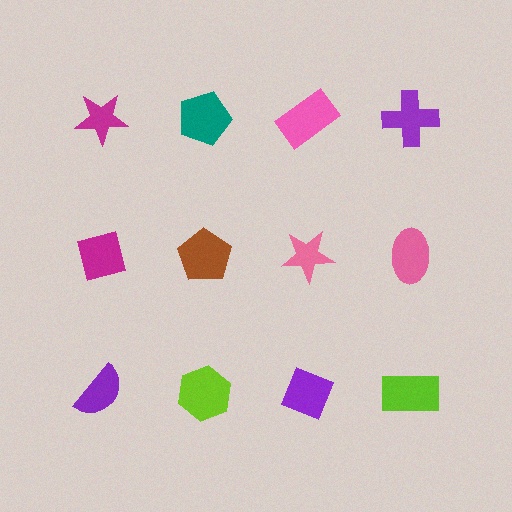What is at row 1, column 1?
A magenta star.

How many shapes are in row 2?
4 shapes.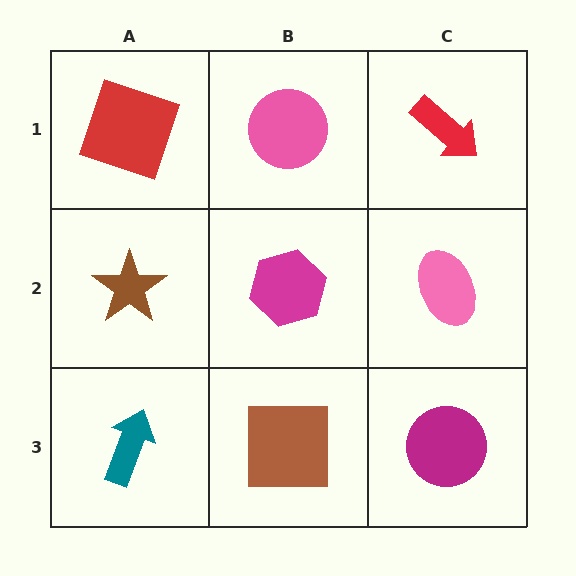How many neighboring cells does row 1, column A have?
2.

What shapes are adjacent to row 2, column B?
A pink circle (row 1, column B), a brown square (row 3, column B), a brown star (row 2, column A), a pink ellipse (row 2, column C).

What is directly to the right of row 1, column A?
A pink circle.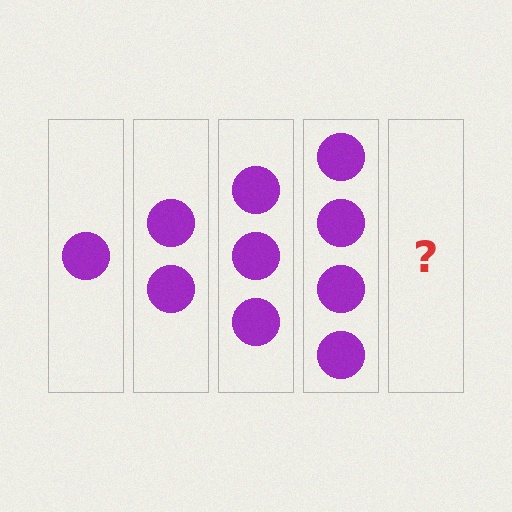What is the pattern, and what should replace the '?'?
The pattern is that each step adds one more circle. The '?' should be 5 circles.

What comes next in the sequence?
The next element should be 5 circles.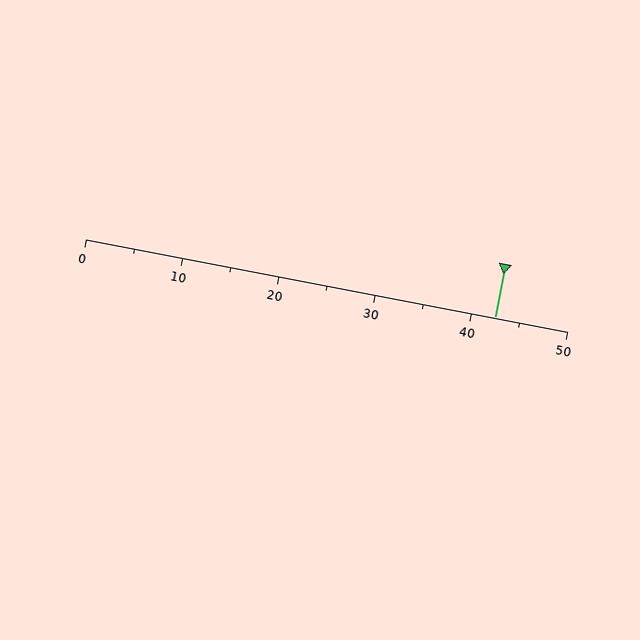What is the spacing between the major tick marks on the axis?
The major ticks are spaced 10 apart.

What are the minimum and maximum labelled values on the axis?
The axis runs from 0 to 50.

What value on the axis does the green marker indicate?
The marker indicates approximately 42.5.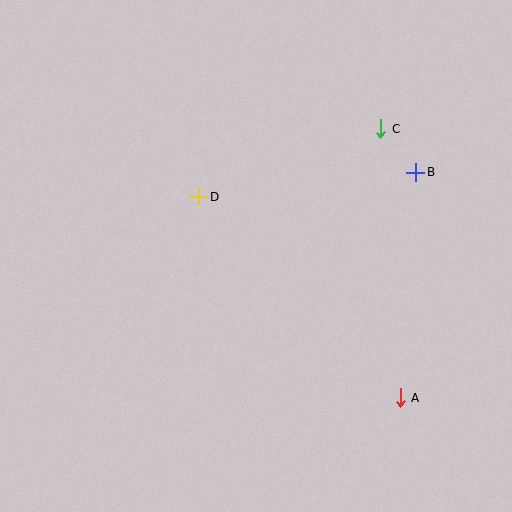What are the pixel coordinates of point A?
Point A is at (400, 398).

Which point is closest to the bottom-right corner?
Point A is closest to the bottom-right corner.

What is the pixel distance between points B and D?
The distance between B and D is 219 pixels.